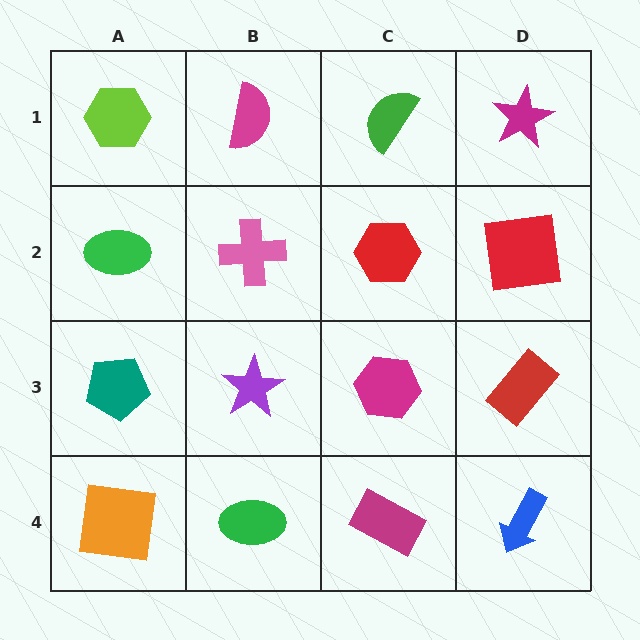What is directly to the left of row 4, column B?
An orange square.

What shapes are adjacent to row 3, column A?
A green ellipse (row 2, column A), an orange square (row 4, column A), a purple star (row 3, column B).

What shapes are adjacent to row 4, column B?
A purple star (row 3, column B), an orange square (row 4, column A), a magenta rectangle (row 4, column C).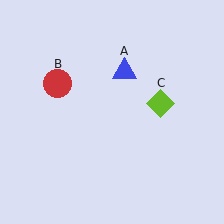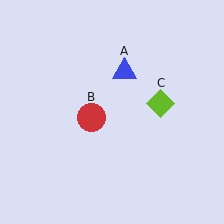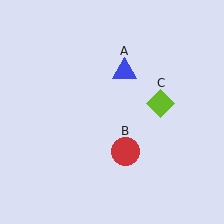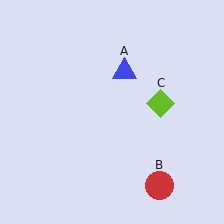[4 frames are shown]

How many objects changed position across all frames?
1 object changed position: red circle (object B).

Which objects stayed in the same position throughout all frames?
Blue triangle (object A) and lime diamond (object C) remained stationary.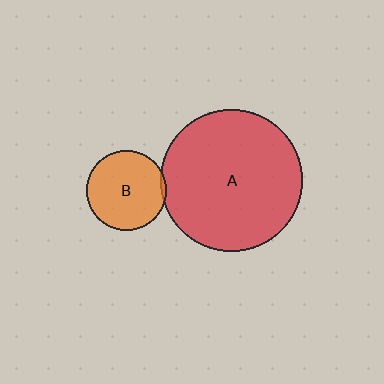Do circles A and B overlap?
Yes.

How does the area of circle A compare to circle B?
Approximately 3.1 times.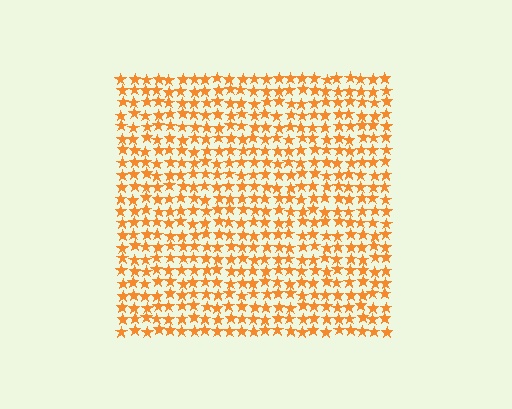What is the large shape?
The large shape is a square.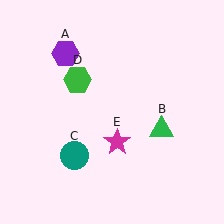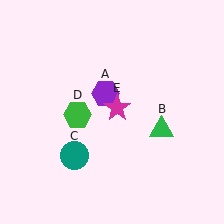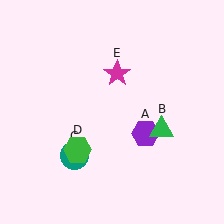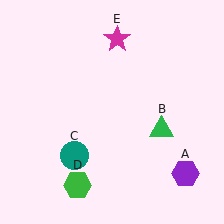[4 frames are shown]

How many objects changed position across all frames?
3 objects changed position: purple hexagon (object A), green hexagon (object D), magenta star (object E).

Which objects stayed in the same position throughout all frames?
Green triangle (object B) and teal circle (object C) remained stationary.